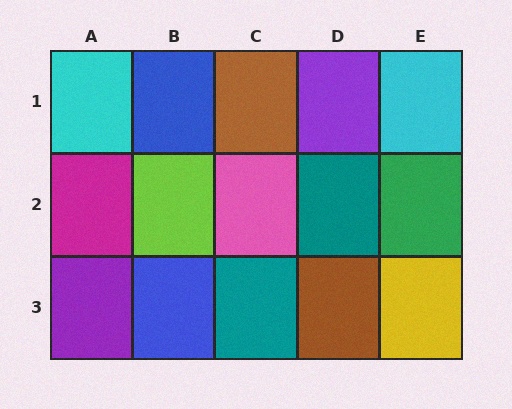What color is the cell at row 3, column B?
Blue.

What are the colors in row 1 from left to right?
Cyan, blue, brown, purple, cyan.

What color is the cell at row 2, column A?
Magenta.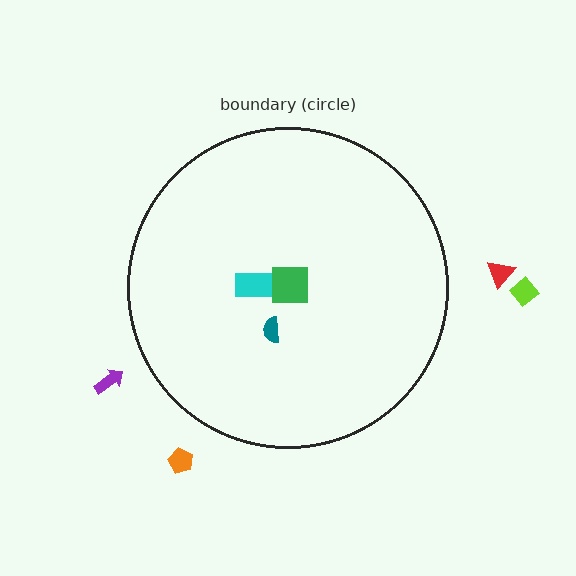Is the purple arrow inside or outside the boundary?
Outside.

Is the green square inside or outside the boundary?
Inside.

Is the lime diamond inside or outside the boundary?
Outside.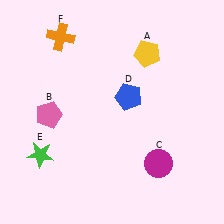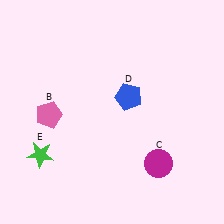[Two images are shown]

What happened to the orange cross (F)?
The orange cross (F) was removed in Image 2. It was in the top-left area of Image 1.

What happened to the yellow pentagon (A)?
The yellow pentagon (A) was removed in Image 2. It was in the top-right area of Image 1.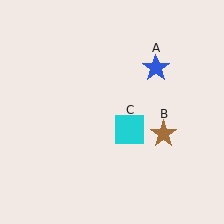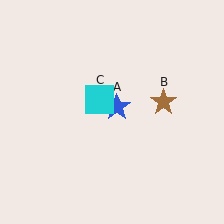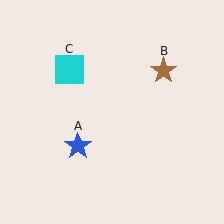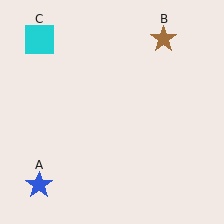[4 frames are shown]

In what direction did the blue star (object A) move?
The blue star (object A) moved down and to the left.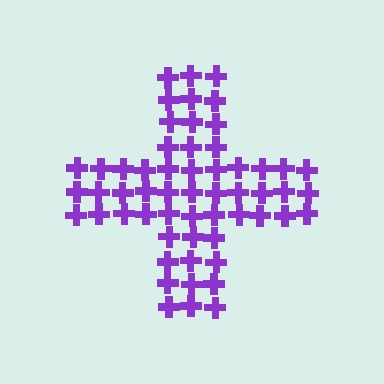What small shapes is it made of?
It is made of small crosses.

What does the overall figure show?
The overall figure shows a cross.